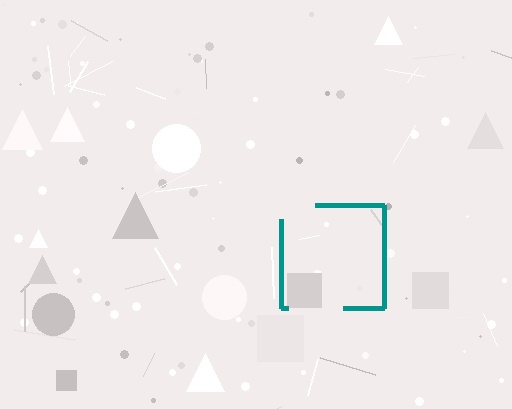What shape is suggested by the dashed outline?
The dashed outline suggests a square.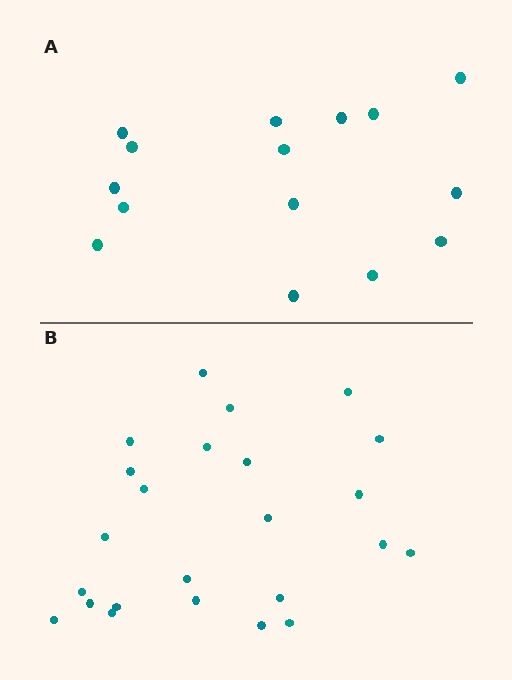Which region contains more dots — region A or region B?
Region B (the bottom region) has more dots.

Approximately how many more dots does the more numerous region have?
Region B has roughly 8 or so more dots than region A.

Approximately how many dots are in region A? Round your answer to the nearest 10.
About 20 dots. (The exact count is 15, which rounds to 20.)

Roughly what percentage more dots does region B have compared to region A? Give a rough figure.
About 60% more.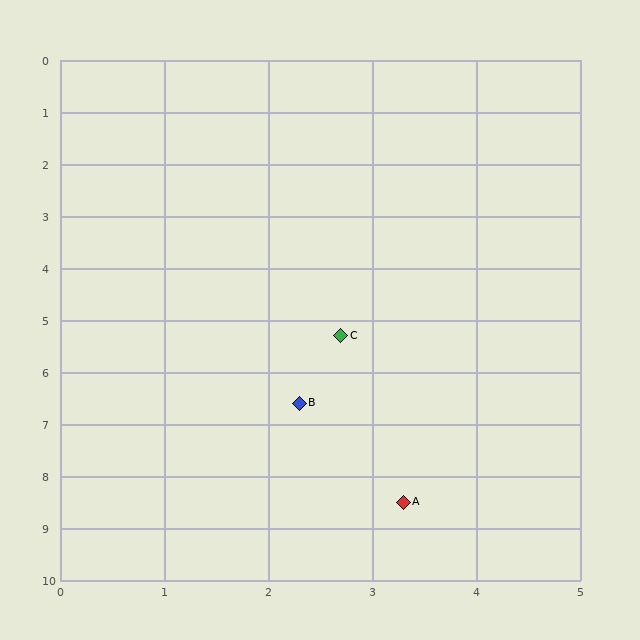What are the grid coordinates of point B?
Point B is at approximately (2.3, 6.6).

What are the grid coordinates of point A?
Point A is at approximately (3.3, 8.5).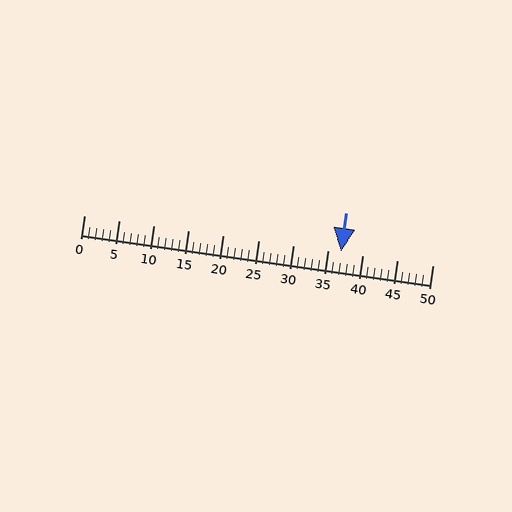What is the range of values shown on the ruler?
The ruler shows values from 0 to 50.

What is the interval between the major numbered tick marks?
The major tick marks are spaced 5 units apart.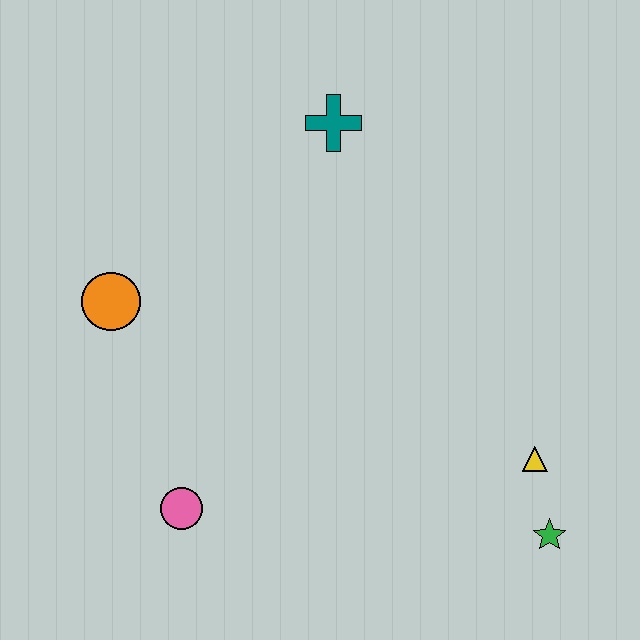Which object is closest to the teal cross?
The orange circle is closest to the teal cross.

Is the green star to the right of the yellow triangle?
Yes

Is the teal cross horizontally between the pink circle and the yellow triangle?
Yes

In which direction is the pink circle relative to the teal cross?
The pink circle is below the teal cross.